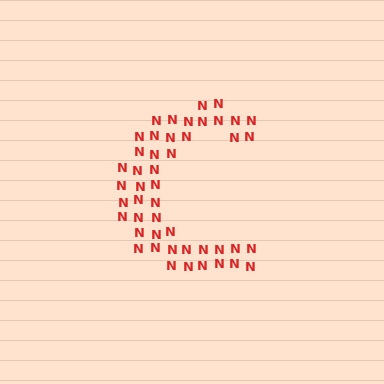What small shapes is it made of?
It is made of small letter N's.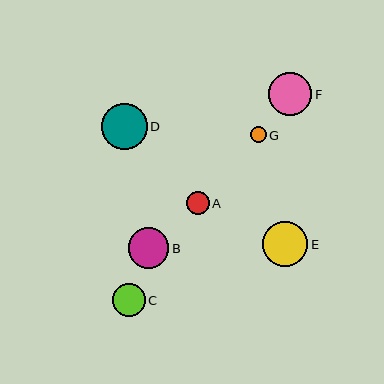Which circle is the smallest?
Circle G is the smallest with a size of approximately 16 pixels.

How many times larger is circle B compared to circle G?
Circle B is approximately 2.6 times the size of circle G.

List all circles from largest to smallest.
From largest to smallest: D, E, F, B, C, A, G.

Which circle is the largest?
Circle D is the largest with a size of approximately 46 pixels.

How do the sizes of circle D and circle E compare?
Circle D and circle E are approximately the same size.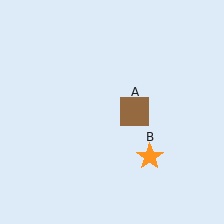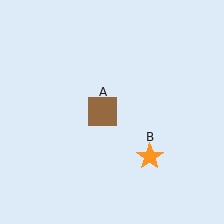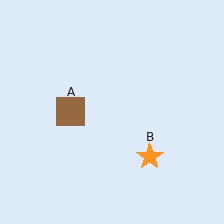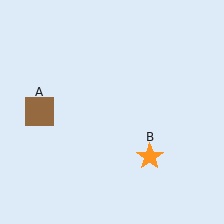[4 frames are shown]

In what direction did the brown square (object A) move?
The brown square (object A) moved left.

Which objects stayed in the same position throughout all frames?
Orange star (object B) remained stationary.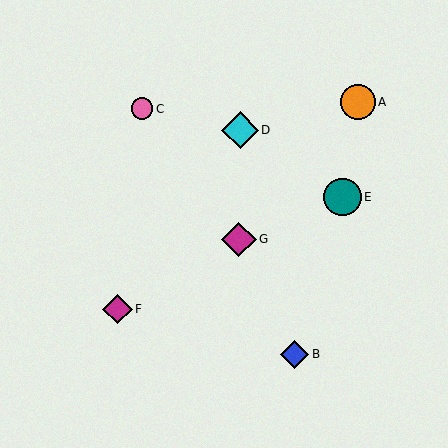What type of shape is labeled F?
Shape F is a magenta diamond.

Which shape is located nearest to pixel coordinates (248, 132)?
The cyan diamond (labeled D) at (240, 130) is nearest to that location.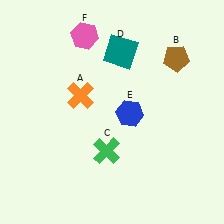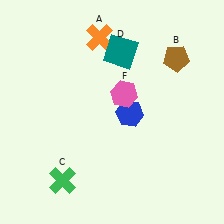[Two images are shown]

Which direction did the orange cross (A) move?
The orange cross (A) moved up.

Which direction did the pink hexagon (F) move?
The pink hexagon (F) moved down.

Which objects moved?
The objects that moved are: the orange cross (A), the green cross (C), the pink hexagon (F).